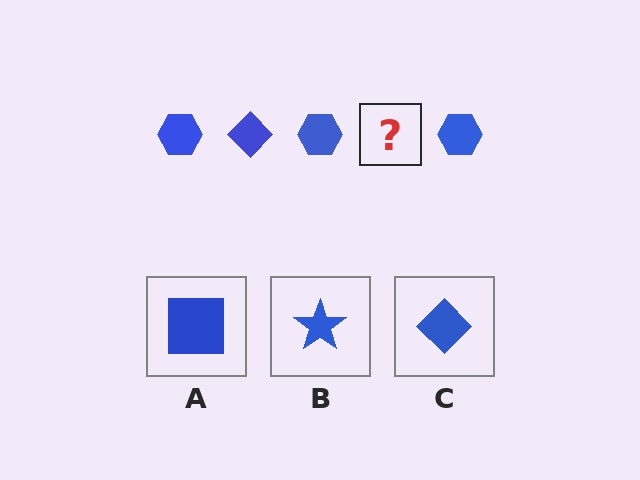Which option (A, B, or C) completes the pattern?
C.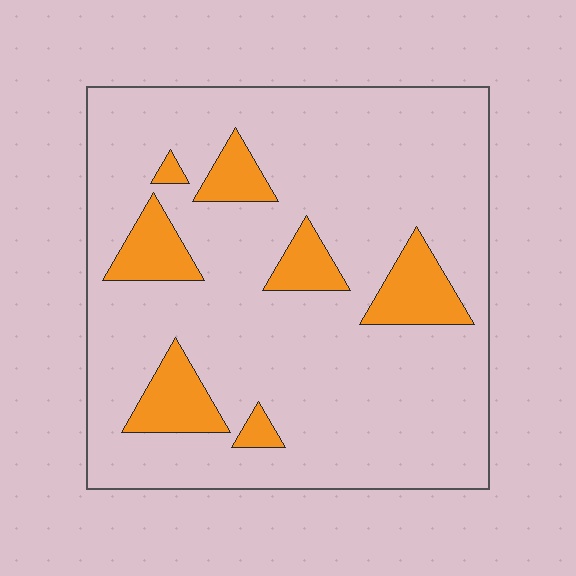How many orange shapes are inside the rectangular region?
7.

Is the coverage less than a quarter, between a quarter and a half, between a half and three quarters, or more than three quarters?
Less than a quarter.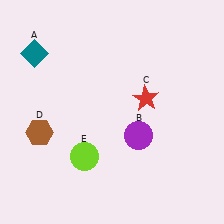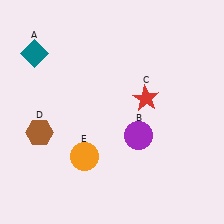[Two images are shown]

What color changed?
The circle (E) changed from lime in Image 1 to orange in Image 2.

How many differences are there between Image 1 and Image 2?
There is 1 difference between the two images.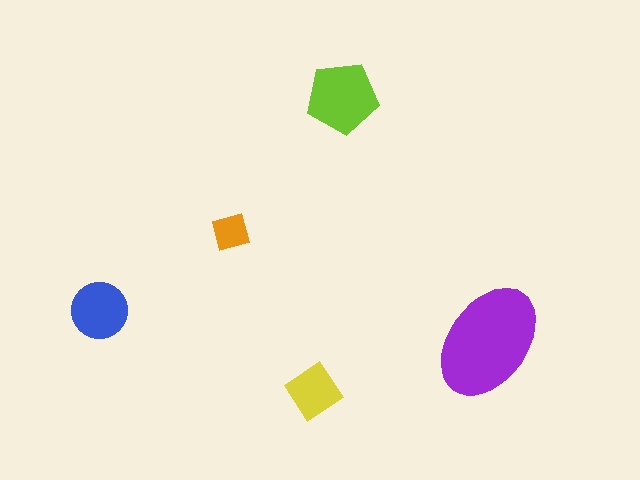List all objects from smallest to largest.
The orange square, the yellow diamond, the blue circle, the lime pentagon, the purple ellipse.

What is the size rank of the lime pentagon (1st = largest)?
2nd.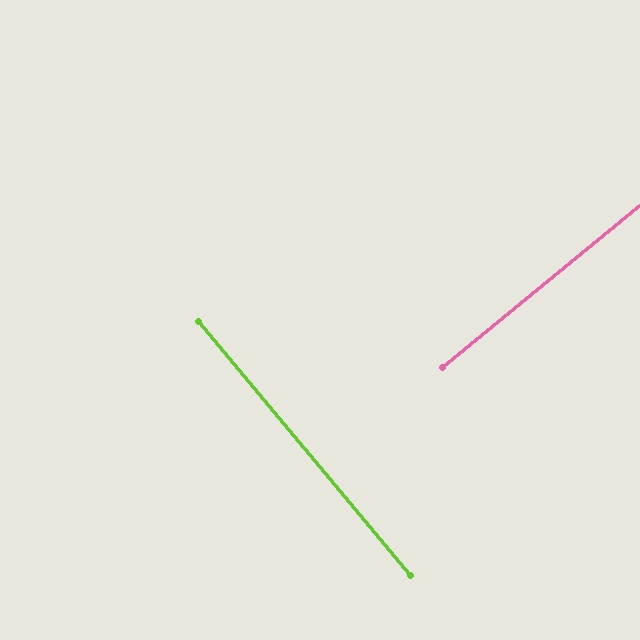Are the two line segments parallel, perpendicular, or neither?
Perpendicular — they meet at approximately 90°.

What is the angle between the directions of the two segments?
Approximately 90 degrees.